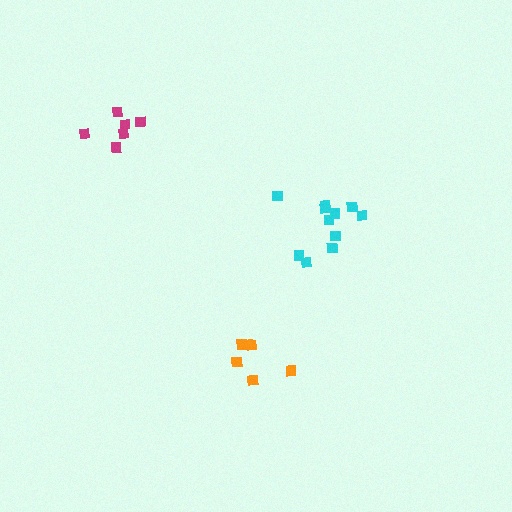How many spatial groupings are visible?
There are 3 spatial groupings.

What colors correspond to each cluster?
The clusters are colored: magenta, orange, cyan.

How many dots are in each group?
Group 1: 6 dots, Group 2: 6 dots, Group 3: 11 dots (23 total).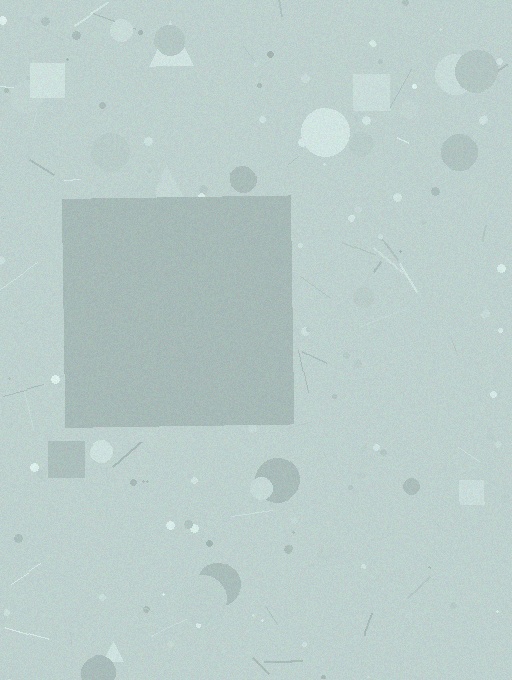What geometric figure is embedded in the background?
A square is embedded in the background.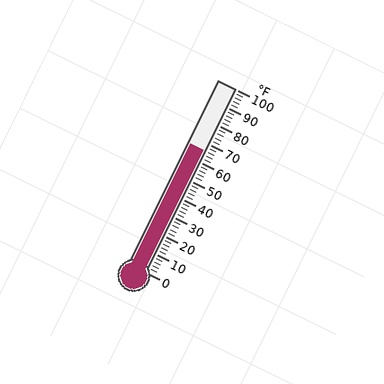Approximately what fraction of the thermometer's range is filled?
The thermometer is filled to approximately 65% of its range.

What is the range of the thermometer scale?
The thermometer scale ranges from 0°F to 100°F.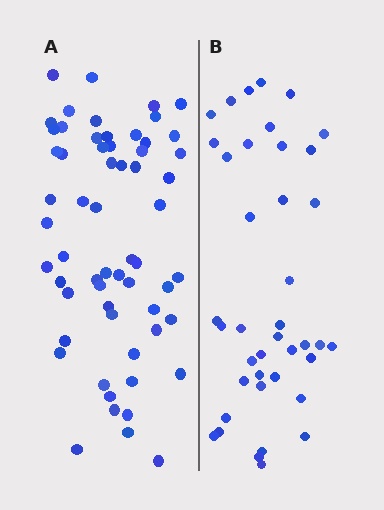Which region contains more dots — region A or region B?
Region A (the left region) has more dots.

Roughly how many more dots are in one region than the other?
Region A has approximately 20 more dots than region B.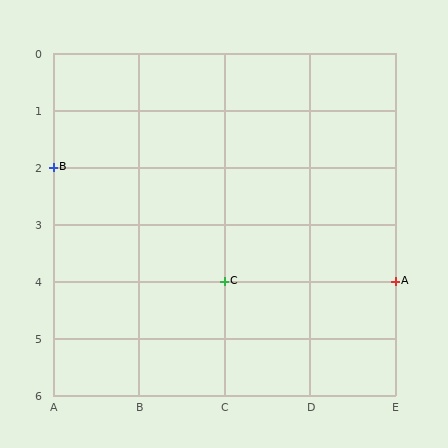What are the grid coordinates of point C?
Point C is at grid coordinates (C, 4).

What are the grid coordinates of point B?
Point B is at grid coordinates (A, 2).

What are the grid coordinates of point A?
Point A is at grid coordinates (E, 4).